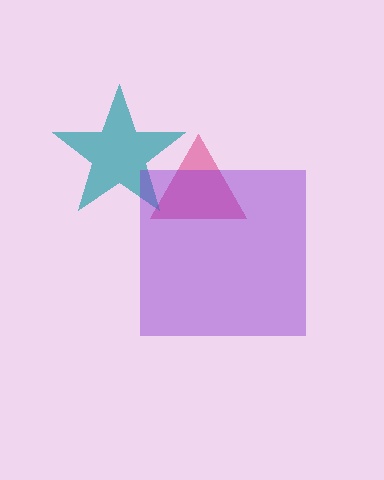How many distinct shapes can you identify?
There are 3 distinct shapes: a pink triangle, a teal star, a purple square.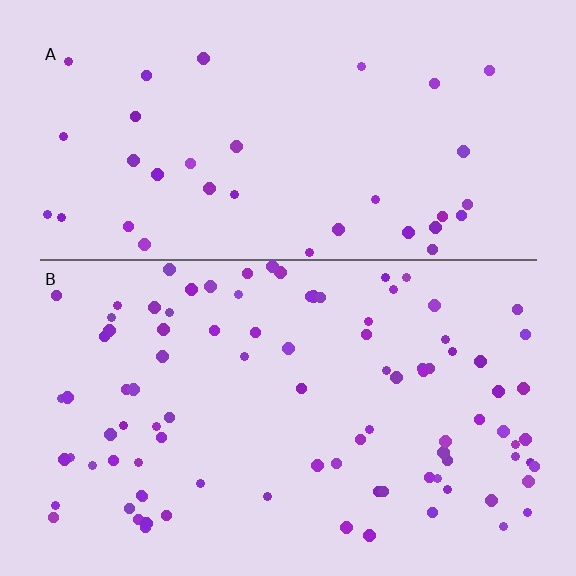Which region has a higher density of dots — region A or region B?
B (the bottom).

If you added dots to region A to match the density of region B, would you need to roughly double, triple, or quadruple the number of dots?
Approximately triple.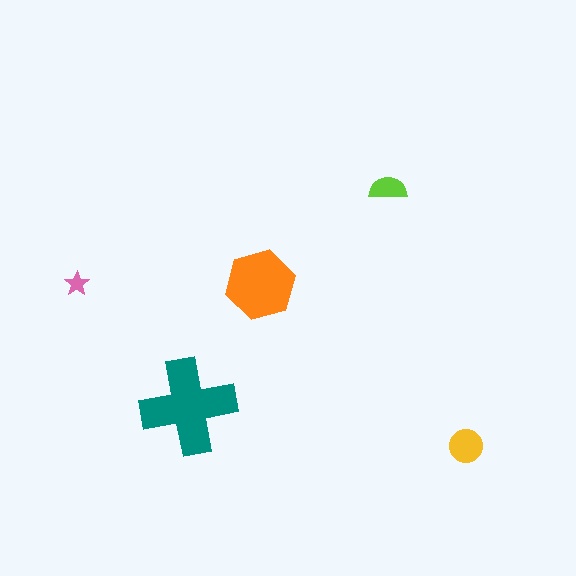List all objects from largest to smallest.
The teal cross, the orange hexagon, the yellow circle, the lime semicircle, the pink star.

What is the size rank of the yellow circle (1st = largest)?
3rd.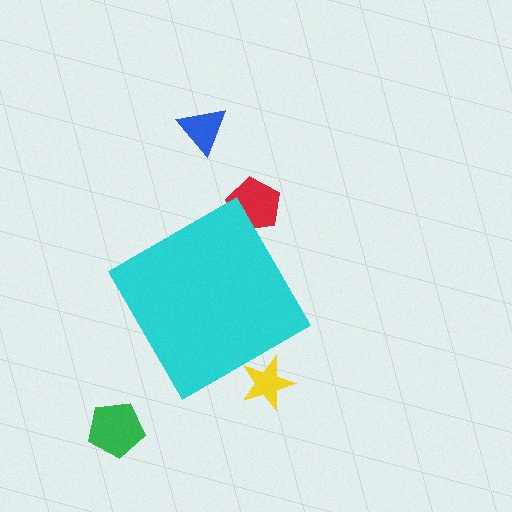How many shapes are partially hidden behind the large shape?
2 shapes are partially hidden.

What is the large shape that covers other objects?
A cyan diamond.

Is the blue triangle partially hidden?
No, the blue triangle is fully visible.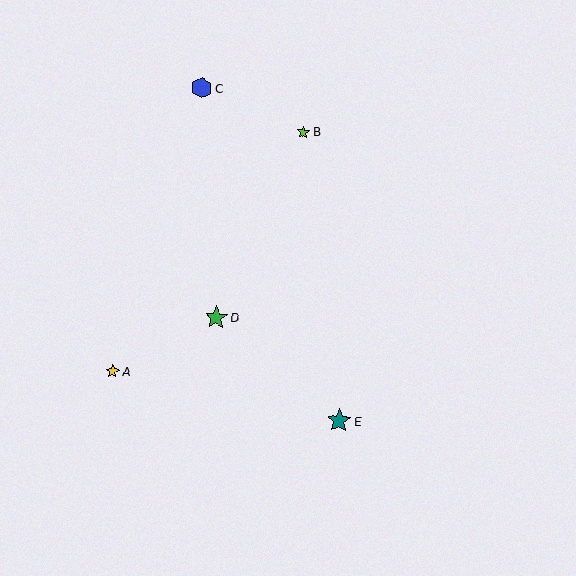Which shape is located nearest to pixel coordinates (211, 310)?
The green star (labeled D) at (216, 318) is nearest to that location.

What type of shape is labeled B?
Shape B is a lime star.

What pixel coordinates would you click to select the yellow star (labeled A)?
Click at (113, 372) to select the yellow star A.